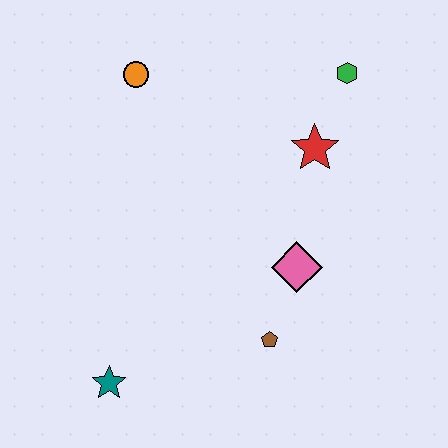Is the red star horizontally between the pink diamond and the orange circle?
No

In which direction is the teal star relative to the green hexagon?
The teal star is below the green hexagon.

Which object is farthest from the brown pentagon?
The orange circle is farthest from the brown pentagon.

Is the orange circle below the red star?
No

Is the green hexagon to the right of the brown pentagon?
Yes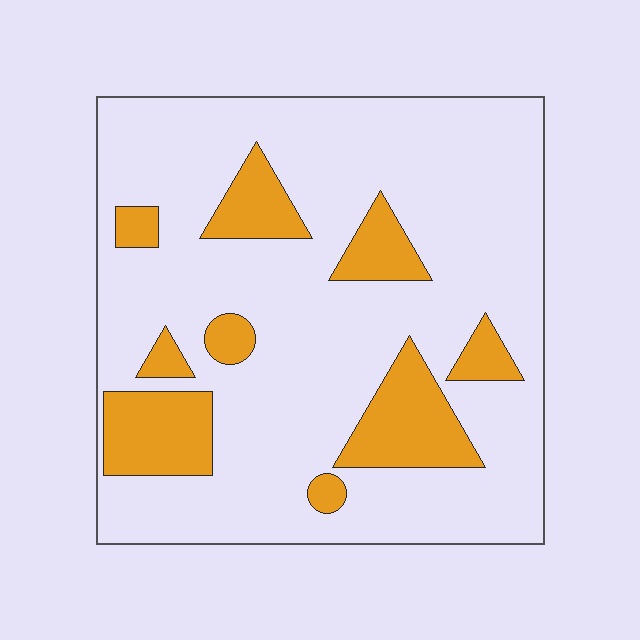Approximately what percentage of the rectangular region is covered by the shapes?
Approximately 20%.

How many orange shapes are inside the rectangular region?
9.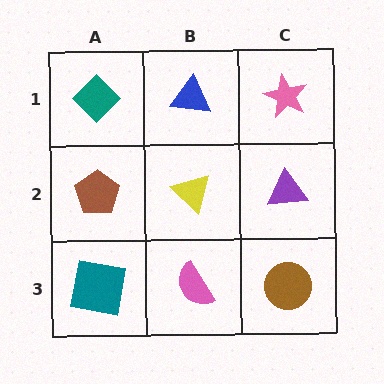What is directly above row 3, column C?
A purple triangle.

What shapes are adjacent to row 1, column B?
A yellow triangle (row 2, column B), a teal diamond (row 1, column A), a pink star (row 1, column C).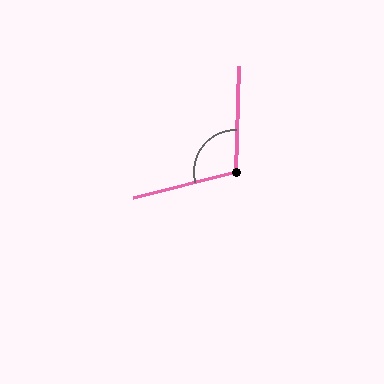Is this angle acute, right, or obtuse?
It is obtuse.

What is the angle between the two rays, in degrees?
Approximately 106 degrees.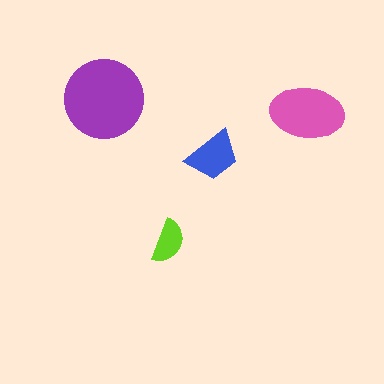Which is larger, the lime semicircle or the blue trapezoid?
The blue trapezoid.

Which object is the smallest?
The lime semicircle.